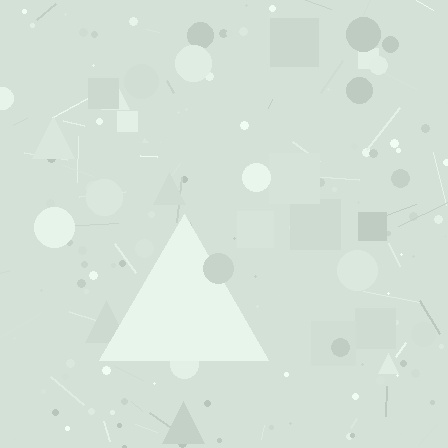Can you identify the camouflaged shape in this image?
The camouflaged shape is a triangle.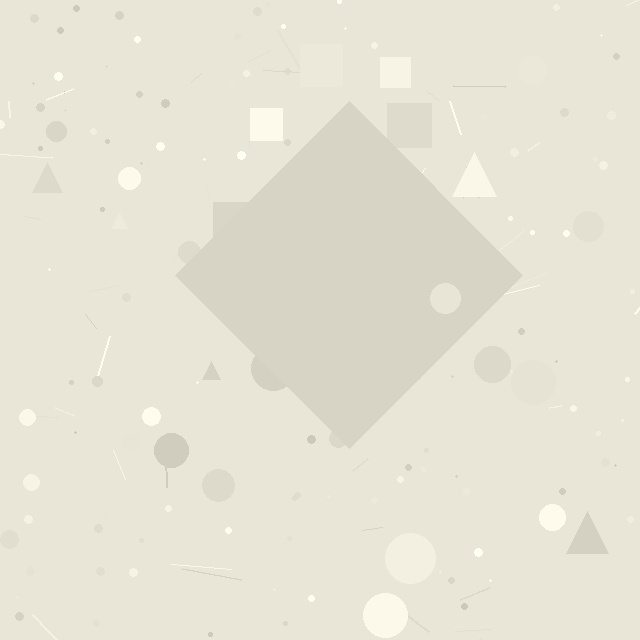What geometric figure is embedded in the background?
A diamond is embedded in the background.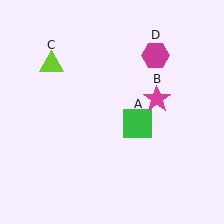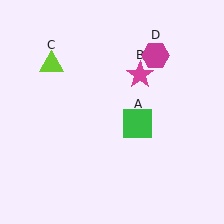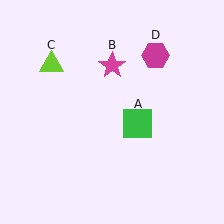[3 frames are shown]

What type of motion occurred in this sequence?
The magenta star (object B) rotated counterclockwise around the center of the scene.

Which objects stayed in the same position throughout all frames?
Green square (object A) and lime triangle (object C) and magenta hexagon (object D) remained stationary.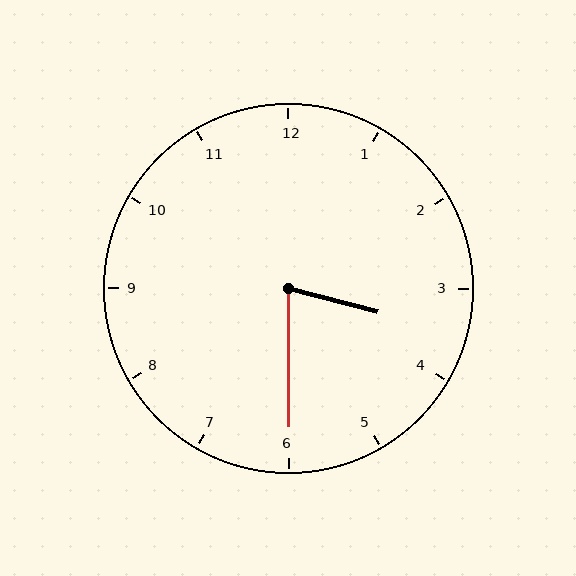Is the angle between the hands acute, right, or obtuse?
It is acute.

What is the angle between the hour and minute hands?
Approximately 75 degrees.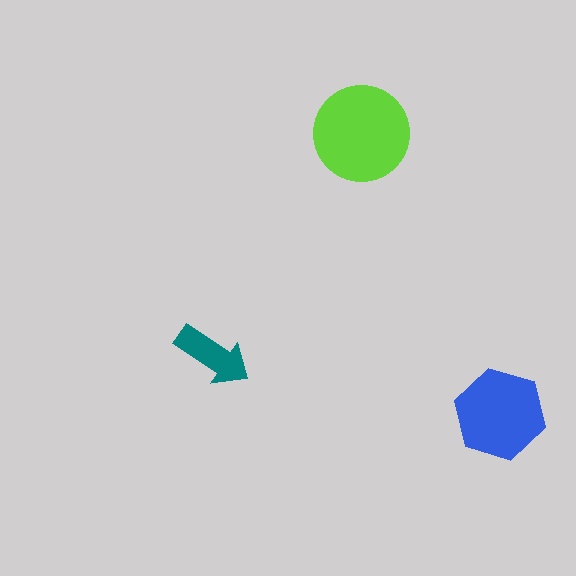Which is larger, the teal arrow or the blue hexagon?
The blue hexagon.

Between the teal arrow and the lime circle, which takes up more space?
The lime circle.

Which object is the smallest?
The teal arrow.